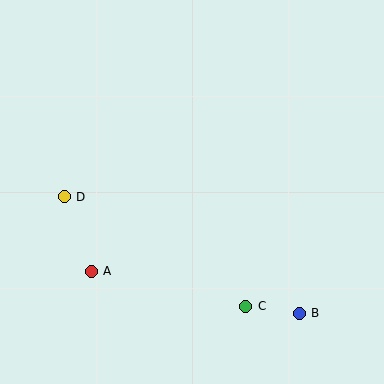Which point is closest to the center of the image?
Point C at (246, 306) is closest to the center.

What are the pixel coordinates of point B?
Point B is at (299, 313).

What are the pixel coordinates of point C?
Point C is at (246, 306).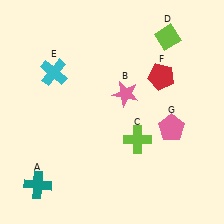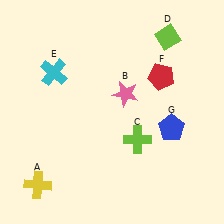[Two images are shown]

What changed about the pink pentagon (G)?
In Image 1, G is pink. In Image 2, it changed to blue.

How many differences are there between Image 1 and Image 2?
There are 2 differences between the two images.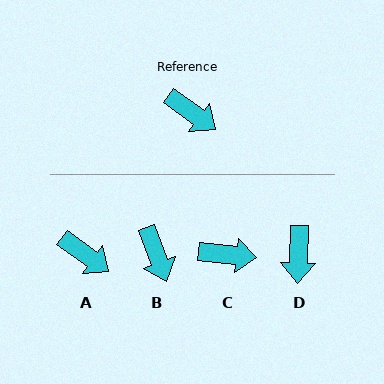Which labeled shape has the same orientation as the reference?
A.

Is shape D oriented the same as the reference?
No, it is off by about 55 degrees.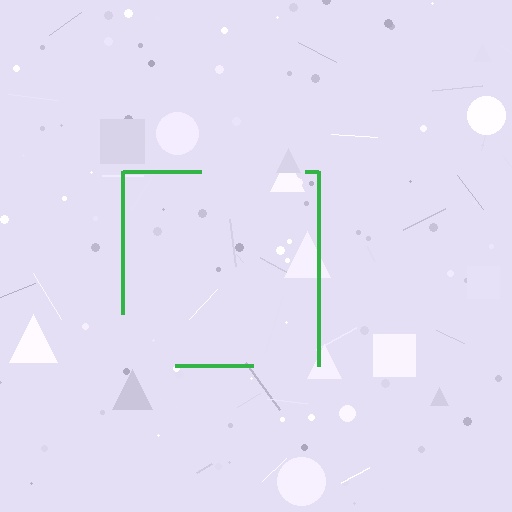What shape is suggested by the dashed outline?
The dashed outline suggests a square.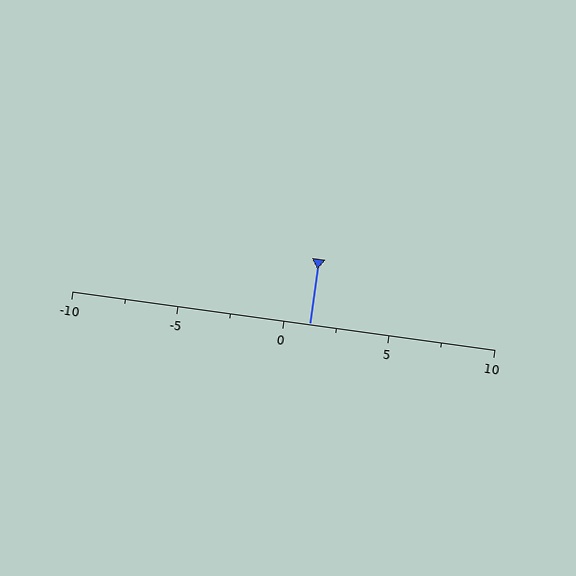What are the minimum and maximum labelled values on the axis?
The axis runs from -10 to 10.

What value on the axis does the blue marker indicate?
The marker indicates approximately 1.2.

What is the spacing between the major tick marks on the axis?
The major ticks are spaced 5 apart.